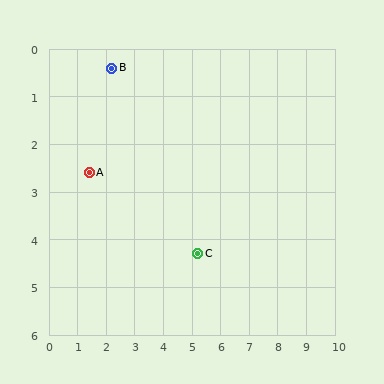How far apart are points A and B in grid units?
Points A and B are about 2.3 grid units apart.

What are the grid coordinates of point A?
Point A is at approximately (1.4, 2.6).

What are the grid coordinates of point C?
Point C is at approximately (5.2, 4.3).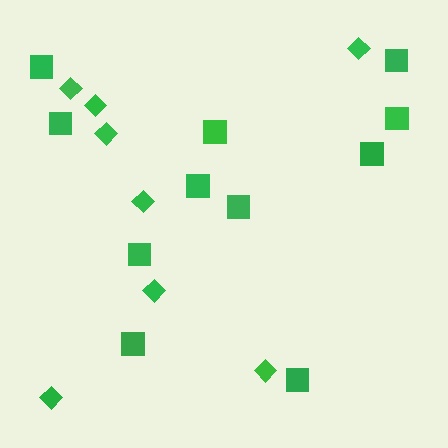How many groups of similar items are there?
There are 2 groups: one group of squares (11) and one group of diamonds (8).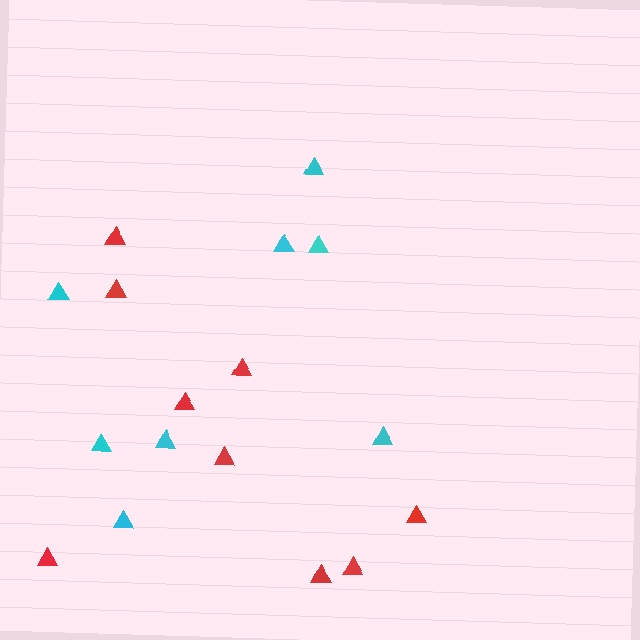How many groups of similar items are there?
There are 2 groups: one group of cyan triangles (8) and one group of red triangles (9).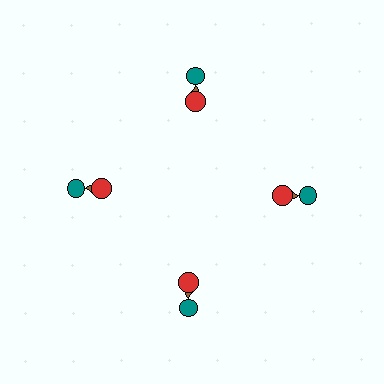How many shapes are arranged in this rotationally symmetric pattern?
There are 12 shapes, arranged in 4 groups of 3.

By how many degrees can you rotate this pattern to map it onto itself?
The pattern maps onto itself every 90 degrees of rotation.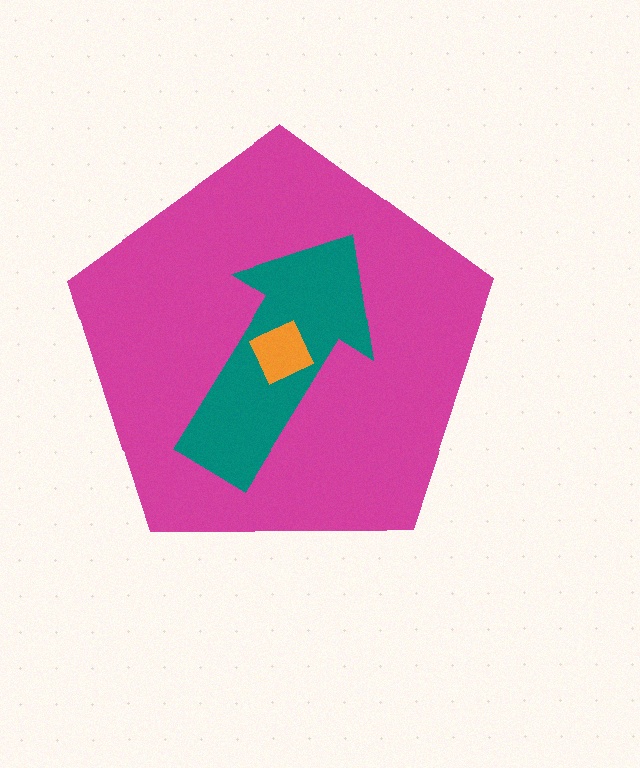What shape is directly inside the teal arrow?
The orange square.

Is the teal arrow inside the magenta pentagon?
Yes.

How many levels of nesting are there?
3.